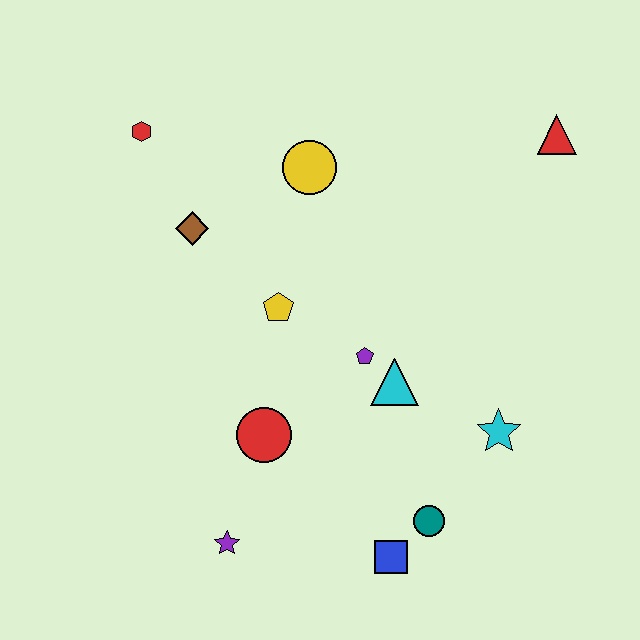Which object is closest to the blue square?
The teal circle is closest to the blue square.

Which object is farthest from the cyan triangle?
The red hexagon is farthest from the cyan triangle.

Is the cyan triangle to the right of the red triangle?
No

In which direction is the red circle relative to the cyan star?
The red circle is to the left of the cyan star.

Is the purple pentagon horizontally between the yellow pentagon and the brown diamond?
No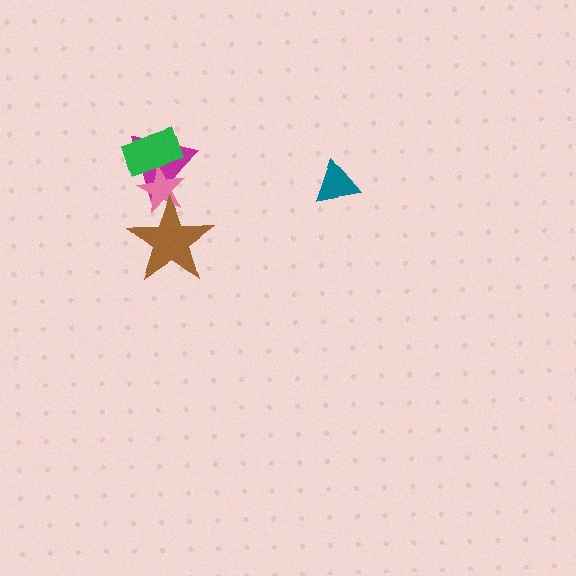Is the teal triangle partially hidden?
No, no other shape covers it.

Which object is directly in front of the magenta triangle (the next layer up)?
The pink star is directly in front of the magenta triangle.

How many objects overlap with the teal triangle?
0 objects overlap with the teal triangle.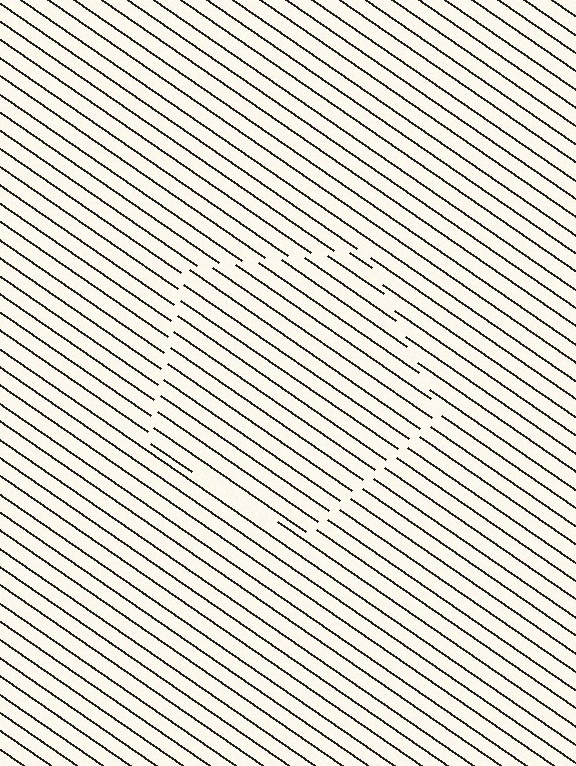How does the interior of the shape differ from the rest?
The interior of the shape contains the same grating, shifted by half a period — the contour is defined by the phase discontinuity where line-ends from the inner and outer gratings abut.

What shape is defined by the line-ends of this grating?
An illusory pentagon. The interior of the shape contains the same grating, shifted by half a period — the contour is defined by the phase discontinuity where line-ends from the inner and outer gratings abut.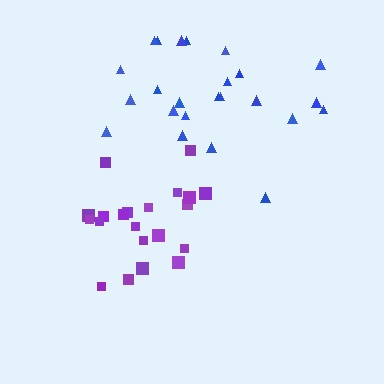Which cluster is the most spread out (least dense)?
Blue.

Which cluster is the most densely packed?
Purple.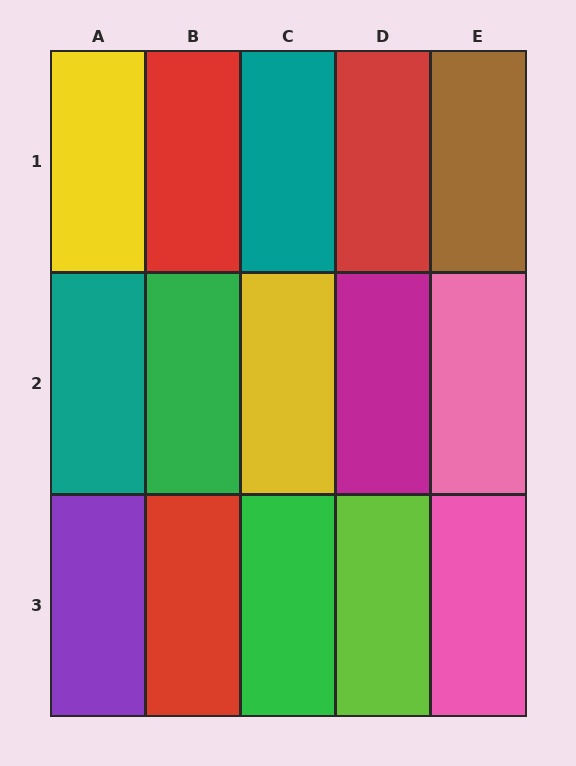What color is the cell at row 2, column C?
Yellow.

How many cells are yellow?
2 cells are yellow.